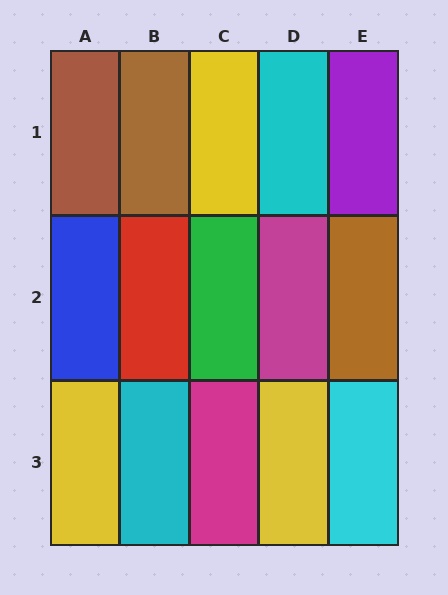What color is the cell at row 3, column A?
Yellow.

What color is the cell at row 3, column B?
Cyan.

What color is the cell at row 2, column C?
Green.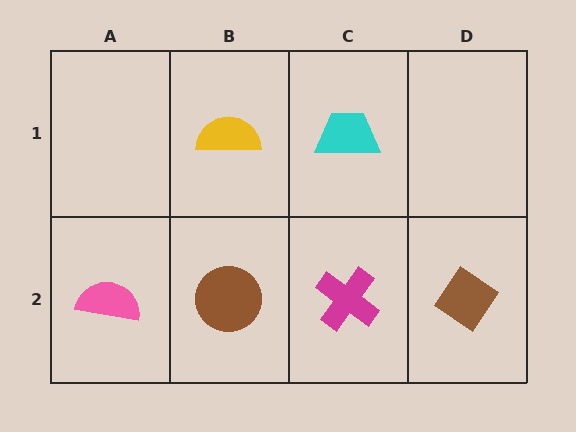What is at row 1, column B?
A yellow semicircle.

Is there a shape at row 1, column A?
No, that cell is empty.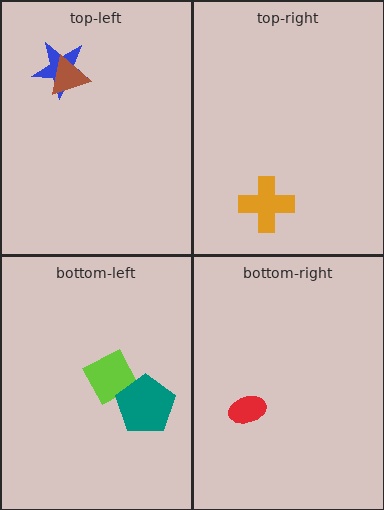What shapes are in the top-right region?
The orange cross.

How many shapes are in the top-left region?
2.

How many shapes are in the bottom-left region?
2.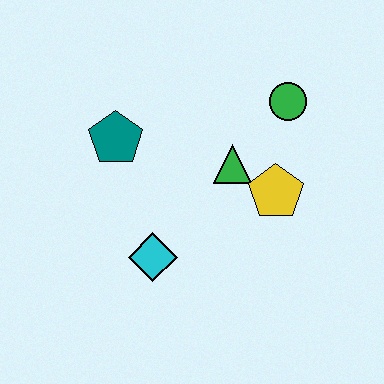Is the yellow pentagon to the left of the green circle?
Yes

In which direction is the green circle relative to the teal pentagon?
The green circle is to the right of the teal pentagon.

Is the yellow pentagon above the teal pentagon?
No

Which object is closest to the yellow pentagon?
The green triangle is closest to the yellow pentagon.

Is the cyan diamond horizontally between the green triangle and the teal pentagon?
Yes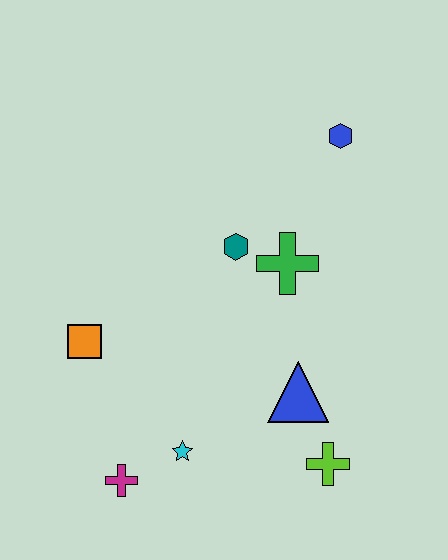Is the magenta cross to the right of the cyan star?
No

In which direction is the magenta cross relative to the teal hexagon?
The magenta cross is below the teal hexagon.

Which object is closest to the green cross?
The teal hexagon is closest to the green cross.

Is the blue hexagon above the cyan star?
Yes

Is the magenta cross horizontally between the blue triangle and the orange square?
Yes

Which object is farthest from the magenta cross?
The blue hexagon is farthest from the magenta cross.